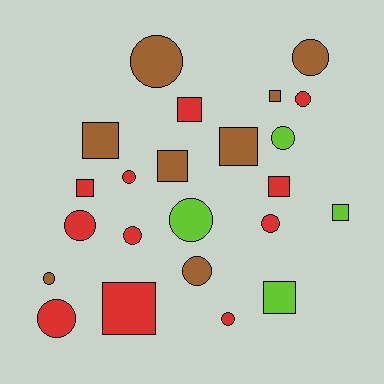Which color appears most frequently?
Red, with 11 objects.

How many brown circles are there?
There are 4 brown circles.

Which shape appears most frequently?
Circle, with 13 objects.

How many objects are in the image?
There are 23 objects.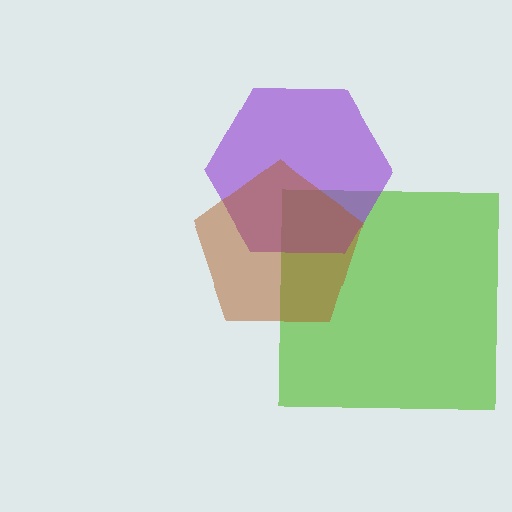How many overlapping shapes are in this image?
There are 3 overlapping shapes in the image.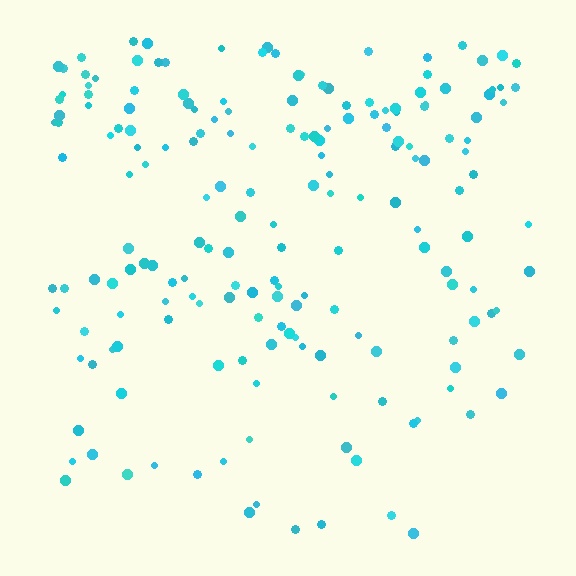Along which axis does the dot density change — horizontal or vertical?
Vertical.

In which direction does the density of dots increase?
From bottom to top, with the top side densest.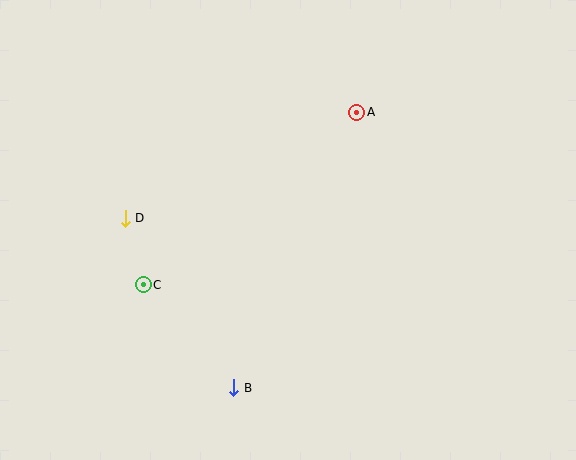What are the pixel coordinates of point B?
Point B is at (234, 388).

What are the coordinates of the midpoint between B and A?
The midpoint between B and A is at (295, 250).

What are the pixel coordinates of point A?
Point A is at (357, 112).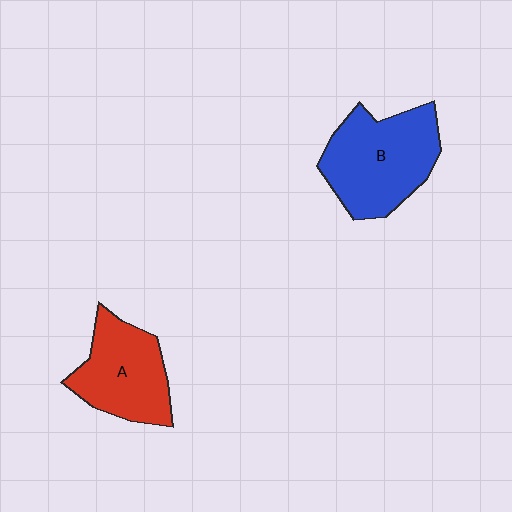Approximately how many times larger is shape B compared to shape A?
Approximately 1.3 times.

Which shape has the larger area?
Shape B (blue).